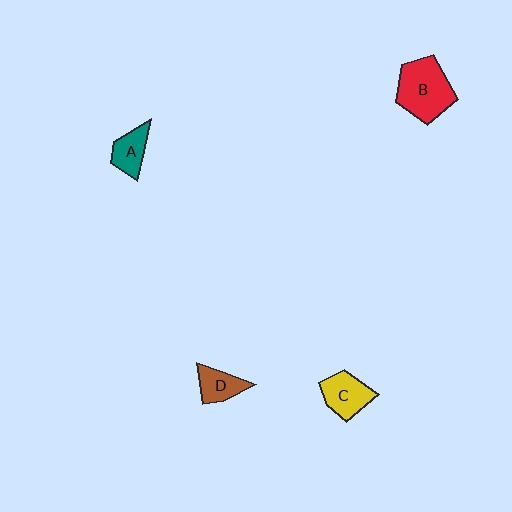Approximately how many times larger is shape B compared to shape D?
Approximately 2.1 times.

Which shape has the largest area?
Shape B (red).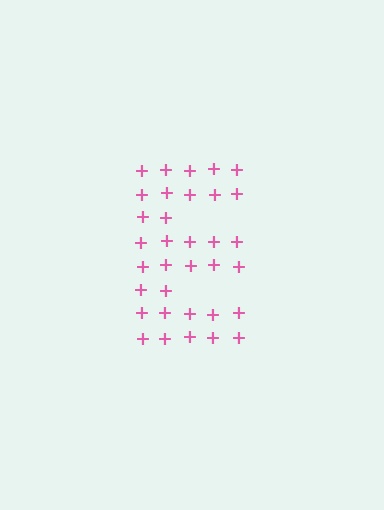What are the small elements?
The small elements are plus signs.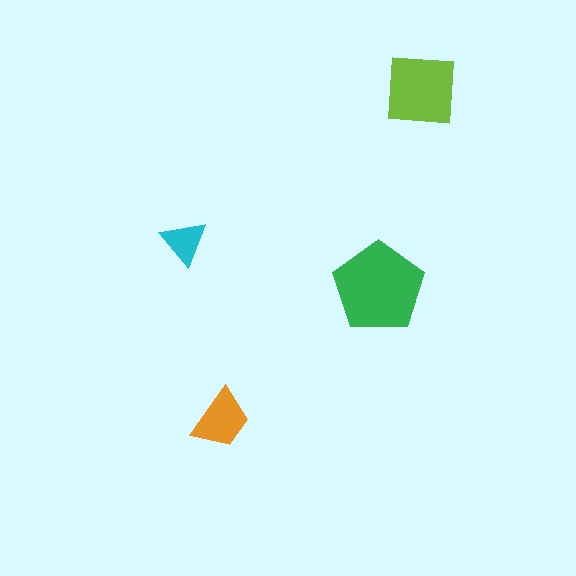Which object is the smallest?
The cyan triangle.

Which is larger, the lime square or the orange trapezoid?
The lime square.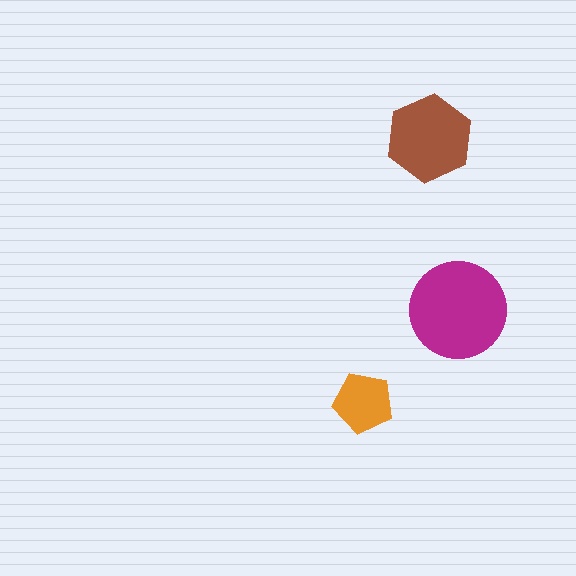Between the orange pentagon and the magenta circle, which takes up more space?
The magenta circle.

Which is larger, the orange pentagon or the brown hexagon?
The brown hexagon.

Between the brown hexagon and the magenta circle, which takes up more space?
The magenta circle.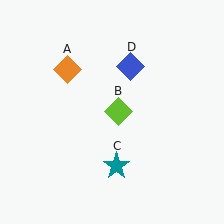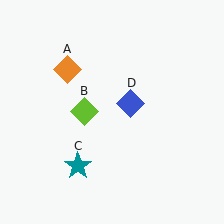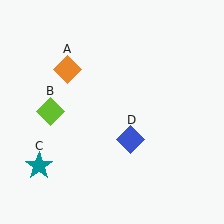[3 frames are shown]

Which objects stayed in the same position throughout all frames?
Orange diamond (object A) remained stationary.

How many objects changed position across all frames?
3 objects changed position: lime diamond (object B), teal star (object C), blue diamond (object D).